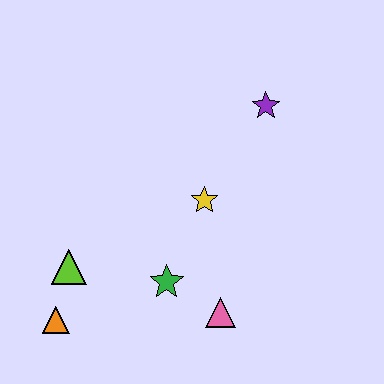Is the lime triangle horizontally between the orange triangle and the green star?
Yes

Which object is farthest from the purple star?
The orange triangle is farthest from the purple star.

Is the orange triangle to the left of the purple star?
Yes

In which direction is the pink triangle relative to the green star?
The pink triangle is to the right of the green star.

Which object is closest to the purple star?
The yellow star is closest to the purple star.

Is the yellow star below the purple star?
Yes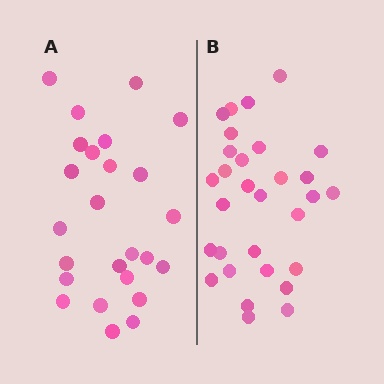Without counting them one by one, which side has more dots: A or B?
Region B (the right region) has more dots.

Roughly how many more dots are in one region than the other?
Region B has about 5 more dots than region A.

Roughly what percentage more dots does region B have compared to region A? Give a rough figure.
About 20% more.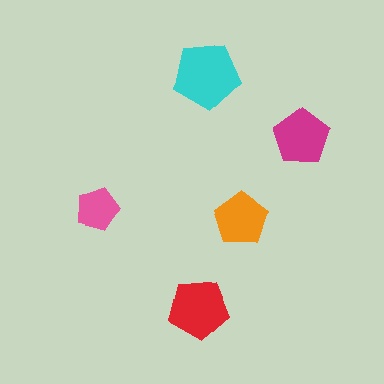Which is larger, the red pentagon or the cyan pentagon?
The cyan one.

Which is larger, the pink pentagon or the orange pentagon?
The orange one.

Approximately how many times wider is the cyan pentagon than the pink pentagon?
About 1.5 times wider.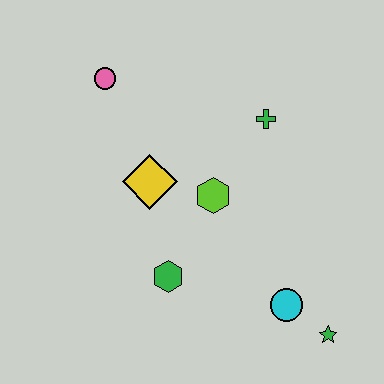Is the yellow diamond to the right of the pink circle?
Yes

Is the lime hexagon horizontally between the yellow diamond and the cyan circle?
Yes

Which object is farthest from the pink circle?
The green star is farthest from the pink circle.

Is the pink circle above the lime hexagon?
Yes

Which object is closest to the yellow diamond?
The lime hexagon is closest to the yellow diamond.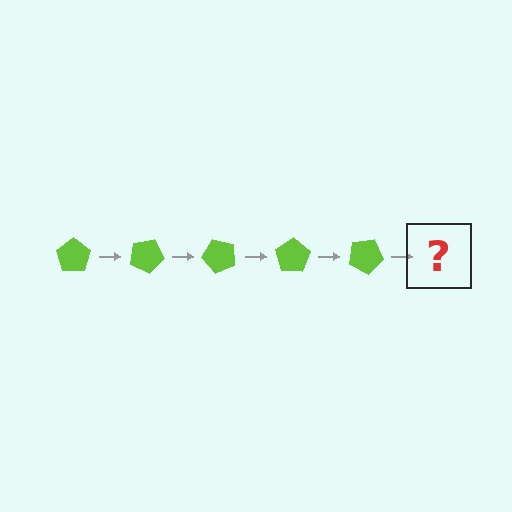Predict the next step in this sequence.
The next step is a lime pentagon rotated 125 degrees.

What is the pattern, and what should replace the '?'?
The pattern is that the pentagon rotates 25 degrees each step. The '?' should be a lime pentagon rotated 125 degrees.